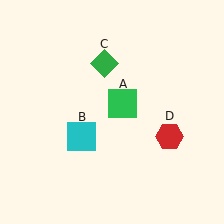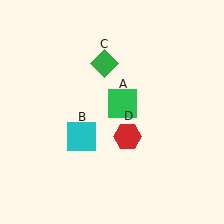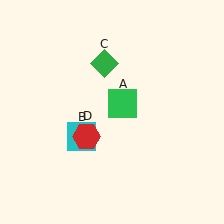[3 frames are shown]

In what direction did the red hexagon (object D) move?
The red hexagon (object D) moved left.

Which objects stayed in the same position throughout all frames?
Green square (object A) and cyan square (object B) and green diamond (object C) remained stationary.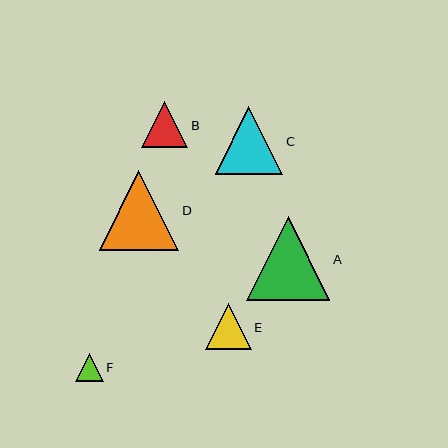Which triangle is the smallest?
Triangle F is the smallest with a size of approximately 28 pixels.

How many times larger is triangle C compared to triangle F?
Triangle C is approximately 2.4 times the size of triangle F.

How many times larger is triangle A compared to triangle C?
Triangle A is approximately 1.2 times the size of triangle C.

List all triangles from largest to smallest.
From largest to smallest: A, D, C, B, E, F.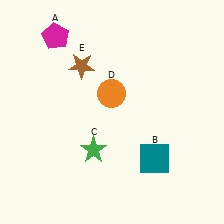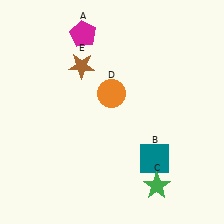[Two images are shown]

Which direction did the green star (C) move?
The green star (C) moved right.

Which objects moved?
The objects that moved are: the magenta pentagon (A), the green star (C).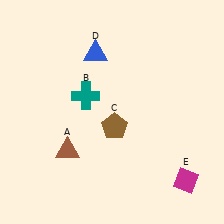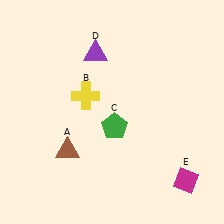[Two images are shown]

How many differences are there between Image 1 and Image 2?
There are 3 differences between the two images.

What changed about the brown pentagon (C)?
In Image 1, C is brown. In Image 2, it changed to green.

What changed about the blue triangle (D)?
In Image 1, D is blue. In Image 2, it changed to purple.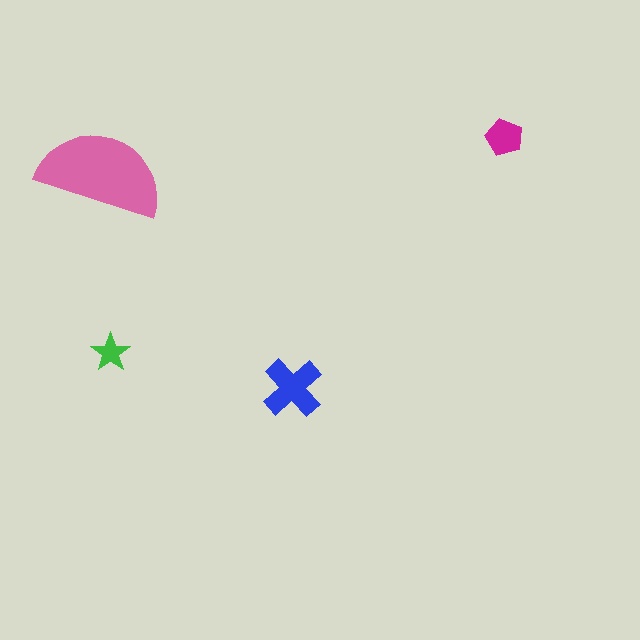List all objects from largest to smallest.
The pink semicircle, the blue cross, the magenta pentagon, the green star.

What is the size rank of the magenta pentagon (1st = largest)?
3rd.